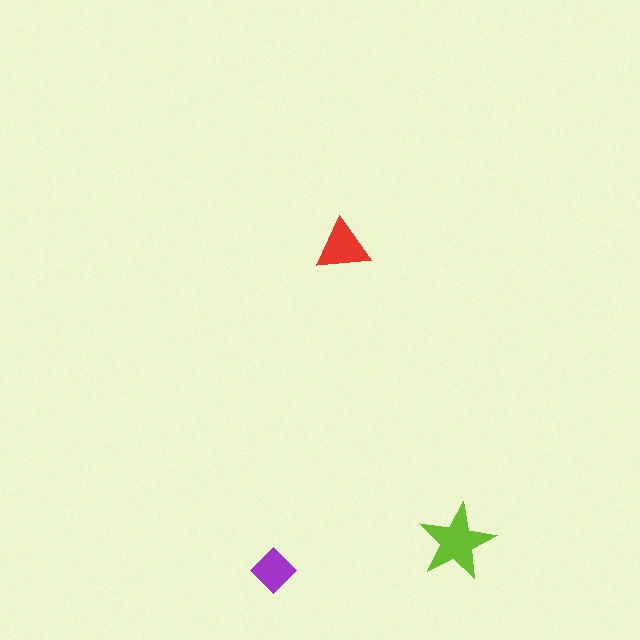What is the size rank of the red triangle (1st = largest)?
2nd.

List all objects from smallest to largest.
The purple diamond, the red triangle, the lime star.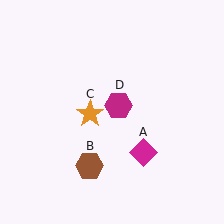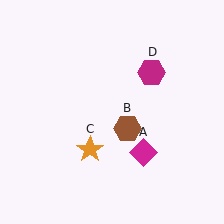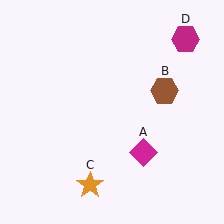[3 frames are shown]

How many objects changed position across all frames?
3 objects changed position: brown hexagon (object B), orange star (object C), magenta hexagon (object D).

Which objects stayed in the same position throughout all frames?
Magenta diamond (object A) remained stationary.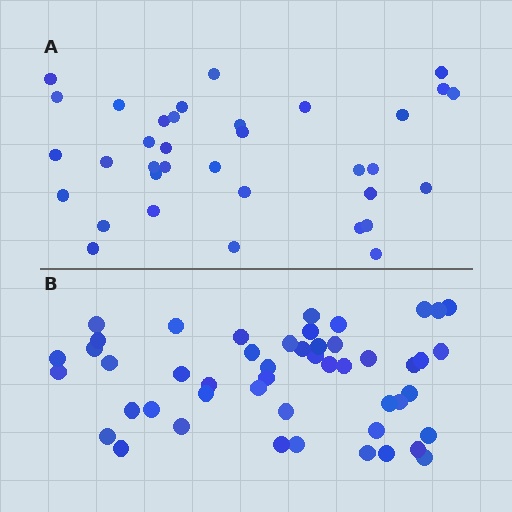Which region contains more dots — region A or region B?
Region B (the bottom region) has more dots.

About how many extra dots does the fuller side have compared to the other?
Region B has approximately 15 more dots than region A.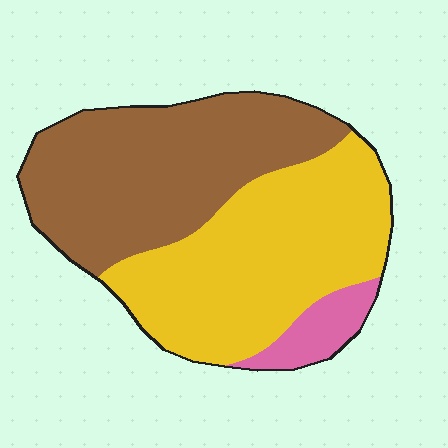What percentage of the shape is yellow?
Yellow takes up between a third and a half of the shape.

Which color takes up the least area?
Pink, at roughly 5%.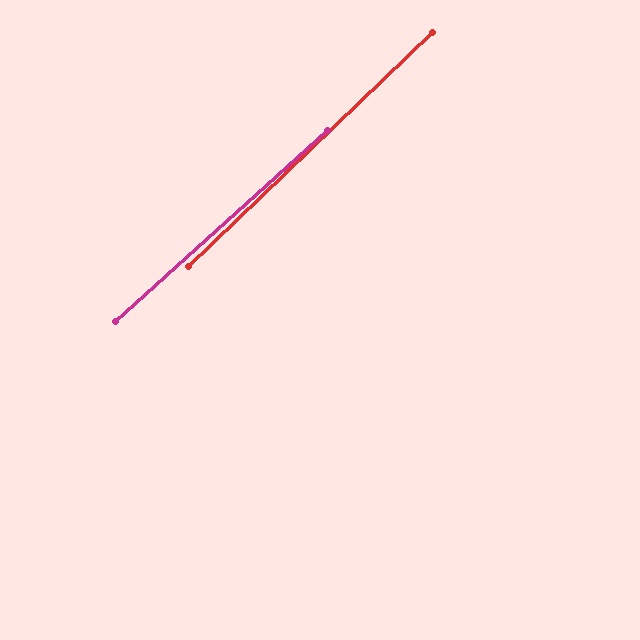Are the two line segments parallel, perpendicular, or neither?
Parallel — their directions differ by only 1.8°.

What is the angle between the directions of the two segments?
Approximately 2 degrees.